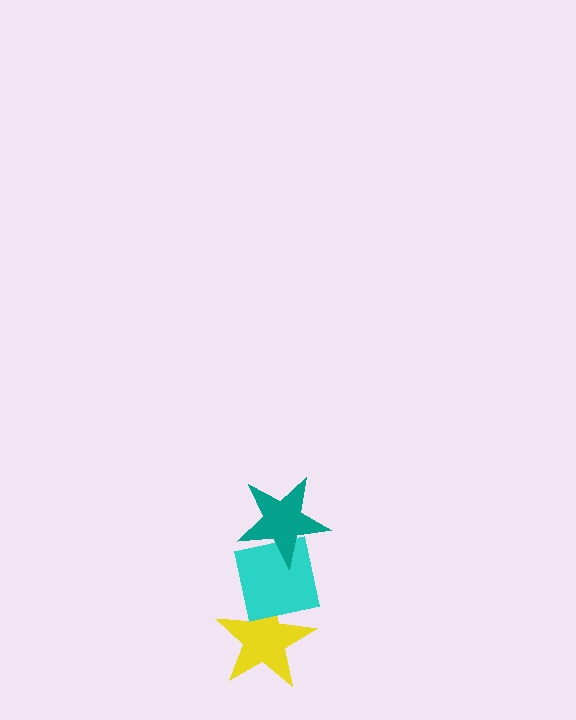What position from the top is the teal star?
The teal star is 1st from the top.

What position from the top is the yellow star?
The yellow star is 3rd from the top.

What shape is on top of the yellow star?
The cyan square is on top of the yellow star.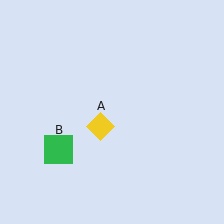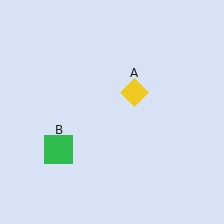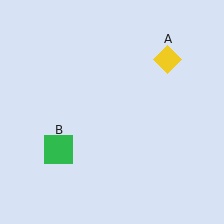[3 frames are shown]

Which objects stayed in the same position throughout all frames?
Green square (object B) remained stationary.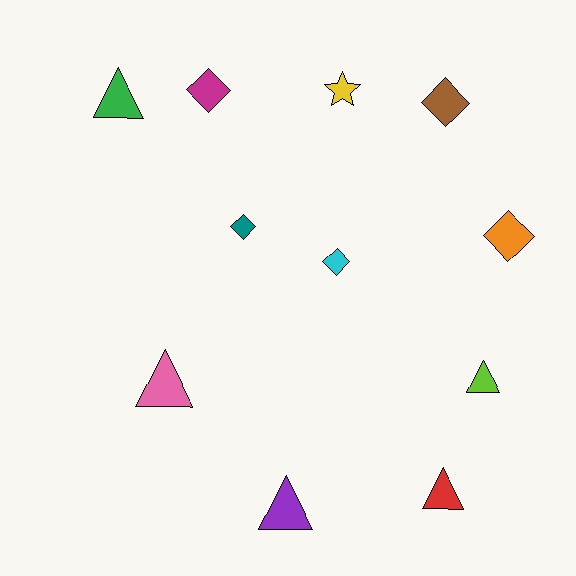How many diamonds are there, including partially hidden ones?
There are 5 diamonds.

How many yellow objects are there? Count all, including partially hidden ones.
There is 1 yellow object.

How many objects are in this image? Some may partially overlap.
There are 11 objects.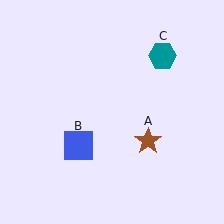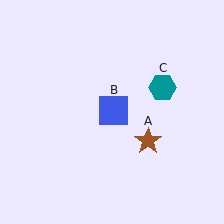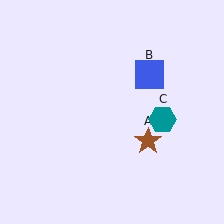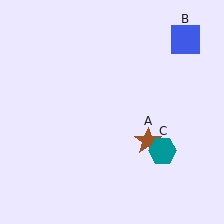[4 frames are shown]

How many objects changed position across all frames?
2 objects changed position: blue square (object B), teal hexagon (object C).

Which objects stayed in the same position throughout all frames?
Brown star (object A) remained stationary.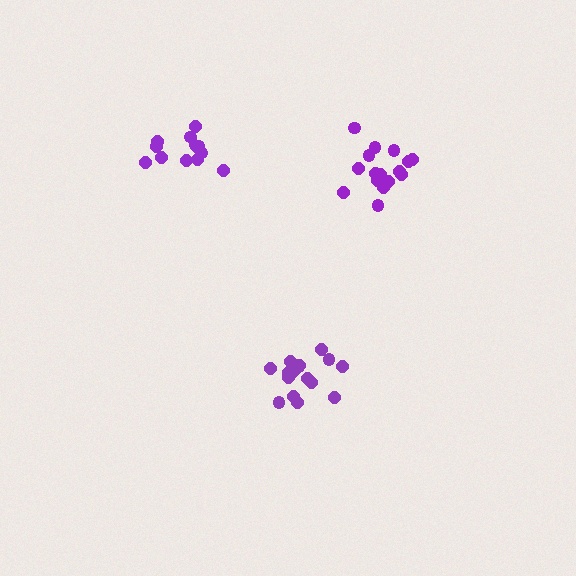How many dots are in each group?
Group 1: 16 dots, Group 2: 16 dots, Group 3: 13 dots (45 total).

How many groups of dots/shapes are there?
There are 3 groups.